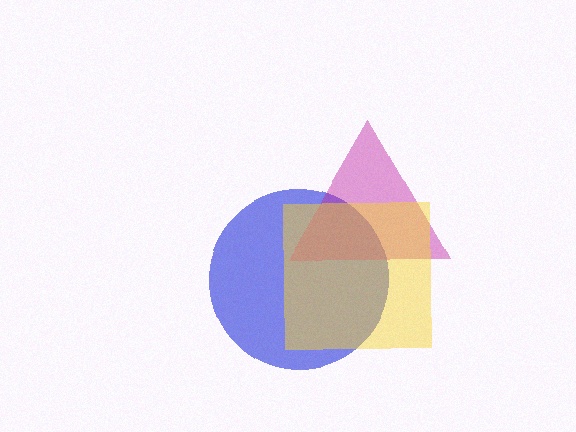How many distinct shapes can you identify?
There are 3 distinct shapes: a blue circle, a magenta triangle, a yellow square.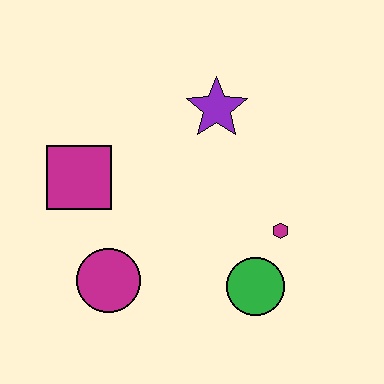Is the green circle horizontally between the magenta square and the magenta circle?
No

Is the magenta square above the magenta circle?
Yes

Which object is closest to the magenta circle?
The magenta square is closest to the magenta circle.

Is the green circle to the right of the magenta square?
Yes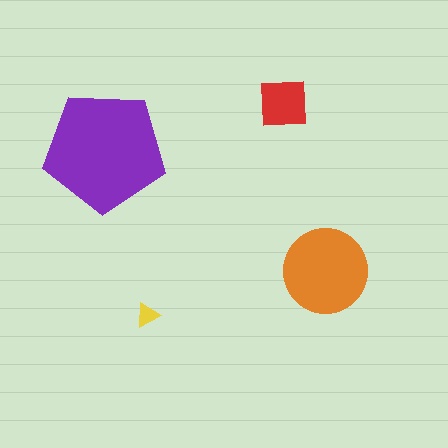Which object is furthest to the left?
The purple pentagon is leftmost.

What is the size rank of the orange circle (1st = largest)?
2nd.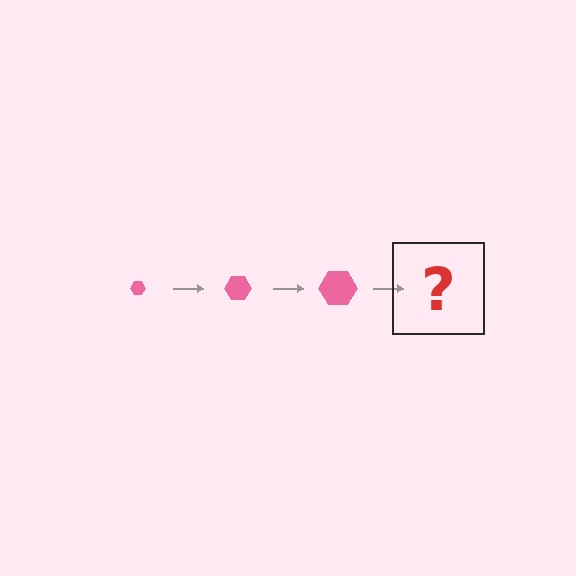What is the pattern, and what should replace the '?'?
The pattern is that the hexagon gets progressively larger each step. The '?' should be a pink hexagon, larger than the previous one.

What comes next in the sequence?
The next element should be a pink hexagon, larger than the previous one.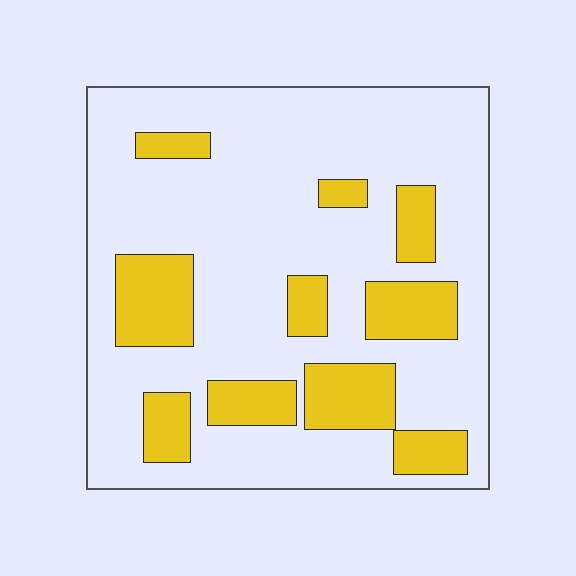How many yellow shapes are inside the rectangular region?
10.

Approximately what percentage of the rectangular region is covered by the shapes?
Approximately 25%.